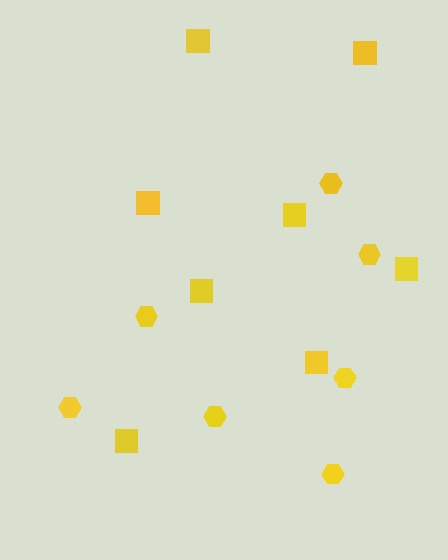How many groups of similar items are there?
There are 2 groups: one group of hexagons (7) and one group of squares (8).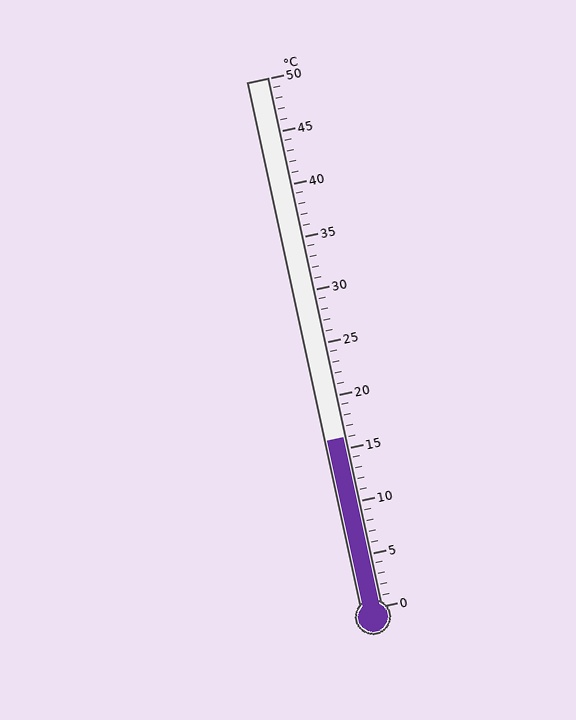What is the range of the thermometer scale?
The thermometer scale ranges from 0°C to 50°C.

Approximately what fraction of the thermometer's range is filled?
The thermometer is filled to approximately 30% of its range.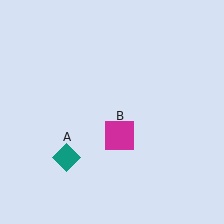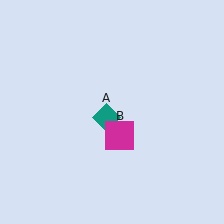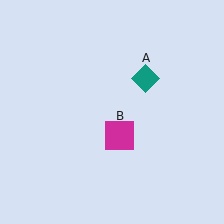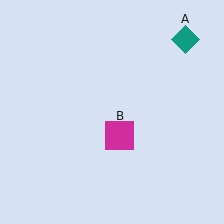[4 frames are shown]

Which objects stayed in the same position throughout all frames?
Magenta square (object B) remained stationary.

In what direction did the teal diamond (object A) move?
The teal diamond (object A) moved up and to the right.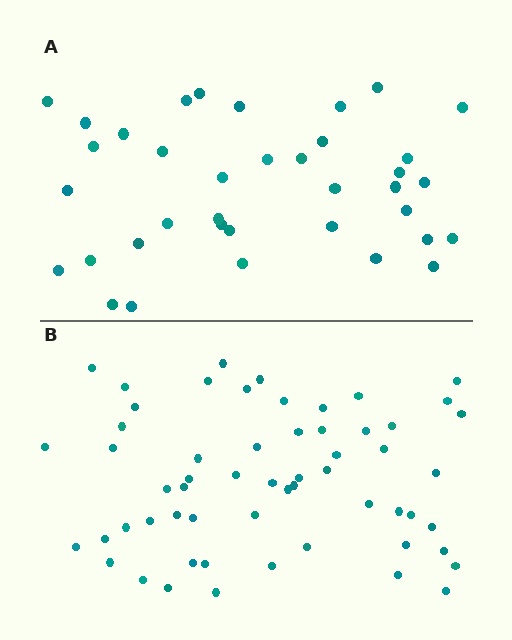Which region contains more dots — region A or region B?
Region B (the bottom region) has more dots.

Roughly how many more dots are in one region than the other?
Region B has approximately 20 more dots than region A.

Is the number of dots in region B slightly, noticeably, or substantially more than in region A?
Region B has substantially more. The ratio is roughly 1.6 to 1.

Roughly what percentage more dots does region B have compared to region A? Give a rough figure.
About 55% more.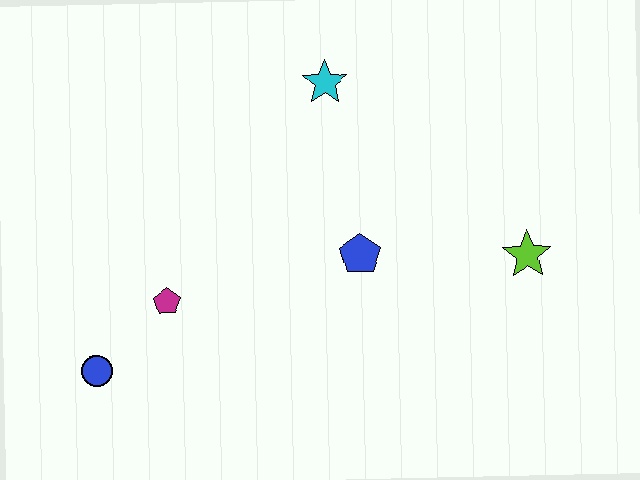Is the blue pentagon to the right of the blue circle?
Yes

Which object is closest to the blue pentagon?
The lime star is closest to the blue pentagon.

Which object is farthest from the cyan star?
The blue circle is farthest from the cyan star.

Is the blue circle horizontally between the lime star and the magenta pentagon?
No